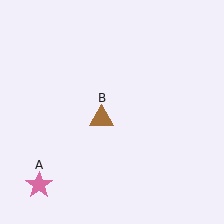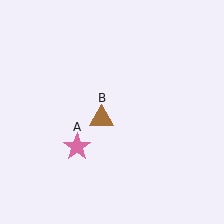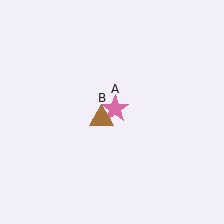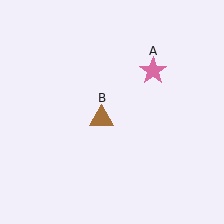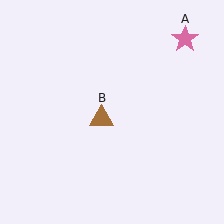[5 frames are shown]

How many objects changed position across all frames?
1 object changed position: pink star (object A).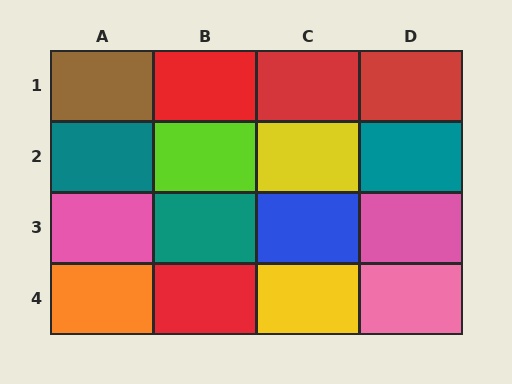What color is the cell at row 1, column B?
Red.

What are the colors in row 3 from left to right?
Pink, teal, blue, pink.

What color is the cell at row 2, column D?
Teal.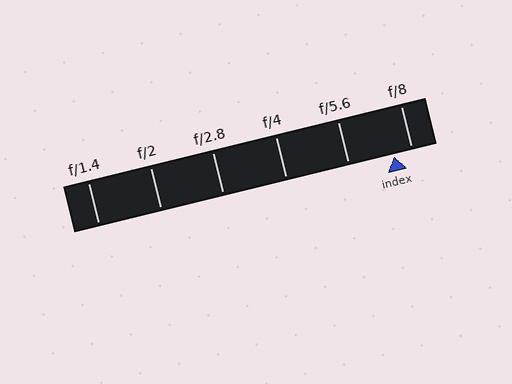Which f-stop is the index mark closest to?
The index mark is closest to f/8.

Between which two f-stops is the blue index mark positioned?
The index mark is between f/5.6 and f/8.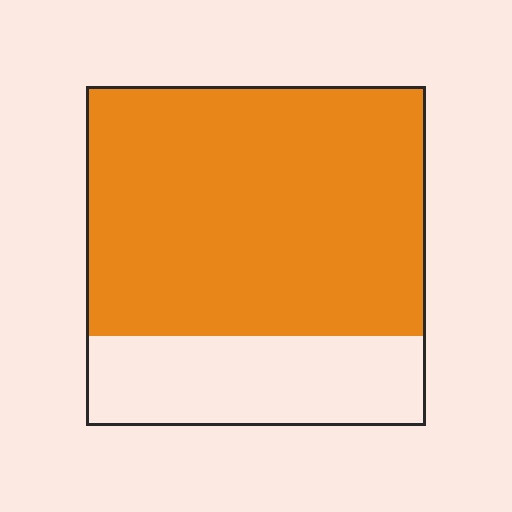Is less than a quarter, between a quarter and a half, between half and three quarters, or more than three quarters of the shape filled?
Between half and three quarters.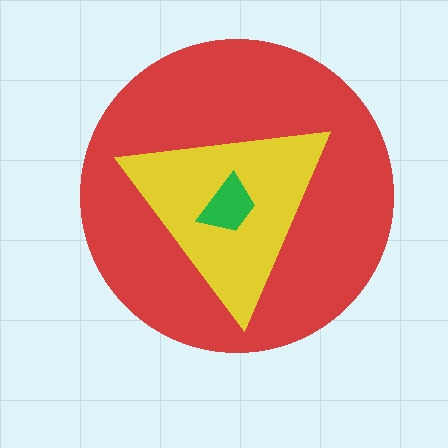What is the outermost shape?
The red circle.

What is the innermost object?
The green trapezoid.